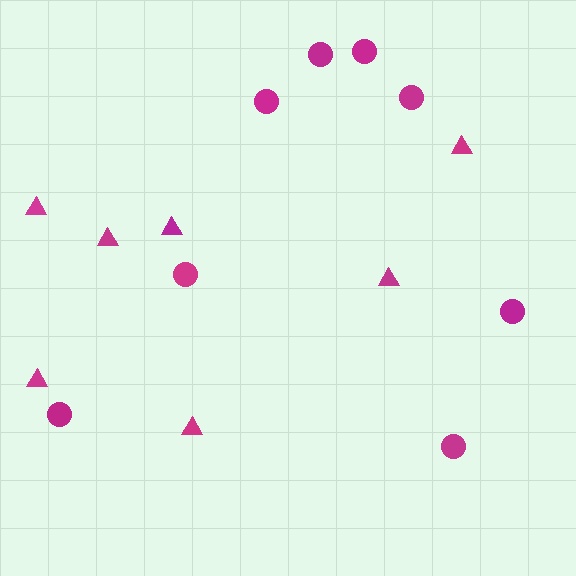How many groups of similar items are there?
There are 2 groups: one group of triangles (7) and one group of circles (8).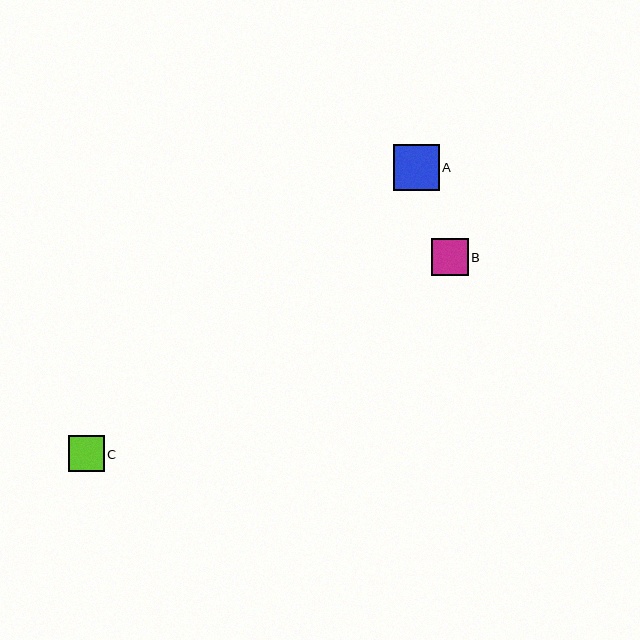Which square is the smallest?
Square C is the smallest with a size of approximately 36 pixels.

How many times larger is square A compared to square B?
Square A is approximately 1.3 times the size of square B.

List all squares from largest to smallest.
From largest to smallest: A, B, C.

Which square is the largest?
Square A is the largest with a size of approximately 46 pixels.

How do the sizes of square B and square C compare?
Square B and square C are approximately the same size.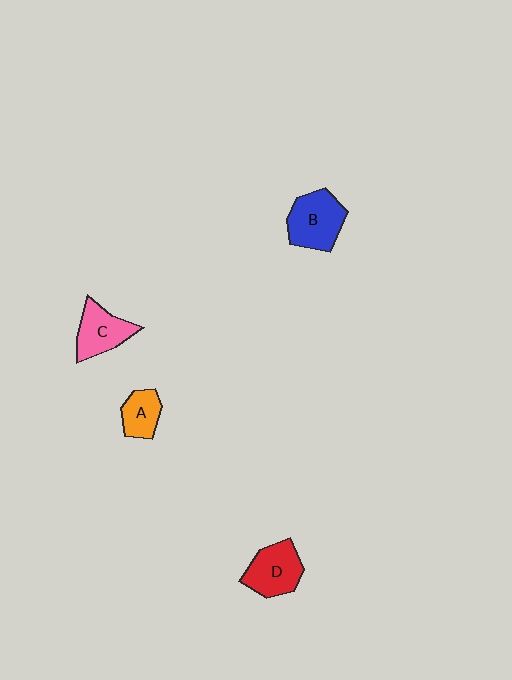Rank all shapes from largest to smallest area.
From largest to smallest: B (blue), D (red), C (pink), A (orange).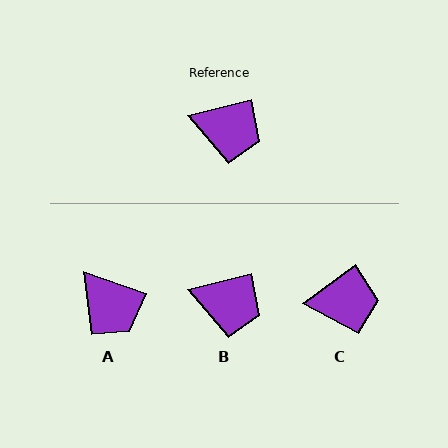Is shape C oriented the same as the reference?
No, it is off by about 22 degrees.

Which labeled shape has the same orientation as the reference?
B.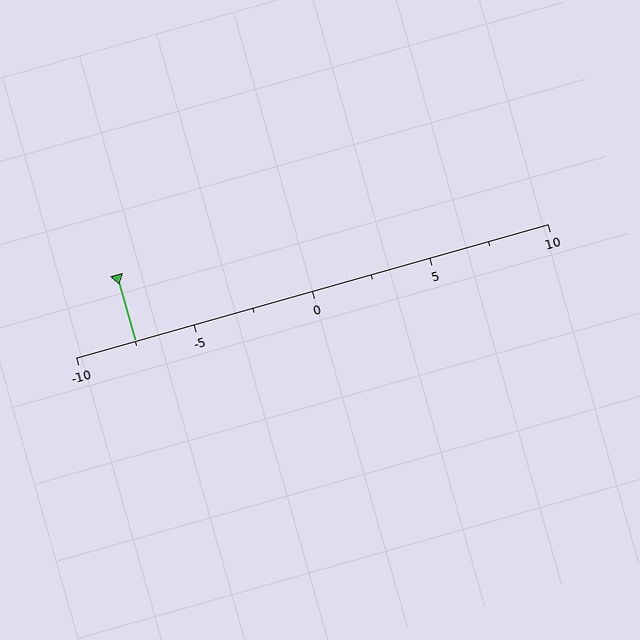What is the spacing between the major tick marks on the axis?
The major ticks are spaced 5 apart.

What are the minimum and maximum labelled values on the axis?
The axis runs from -10 to 10.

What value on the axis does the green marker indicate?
The marker indicates approximately -7.5.